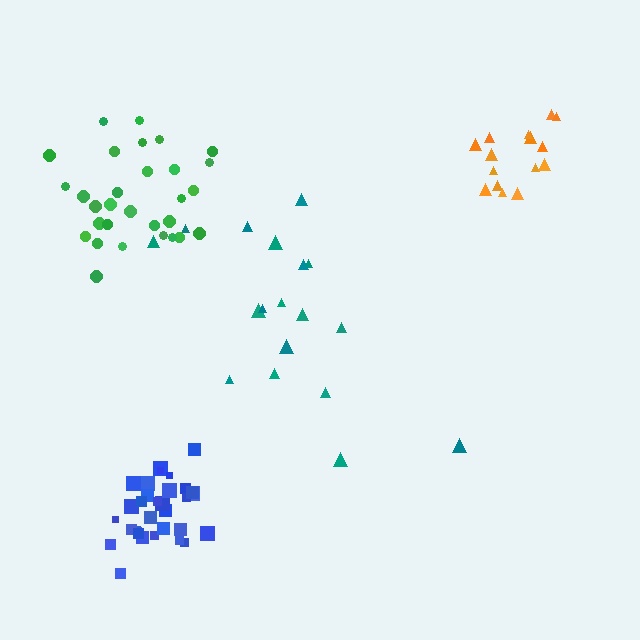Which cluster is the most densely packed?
Blue.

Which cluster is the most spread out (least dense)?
Teal.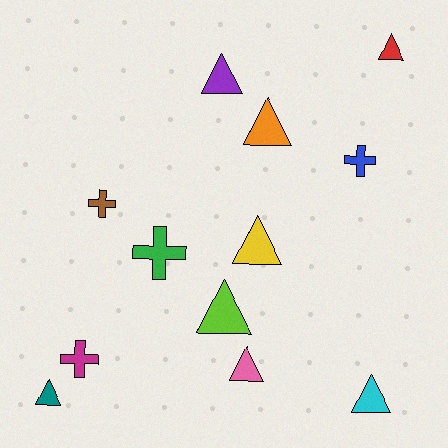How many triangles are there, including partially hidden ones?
There are 8 triangles.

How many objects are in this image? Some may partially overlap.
There are 12 objects.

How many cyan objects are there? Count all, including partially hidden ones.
There is 1 cyan object.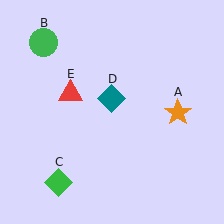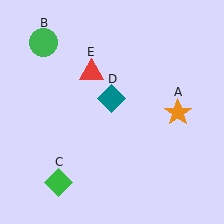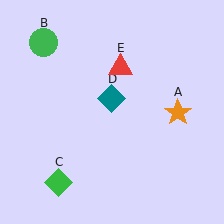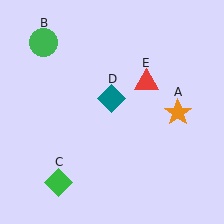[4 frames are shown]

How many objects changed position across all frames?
1 object changed position: red triangle (object E).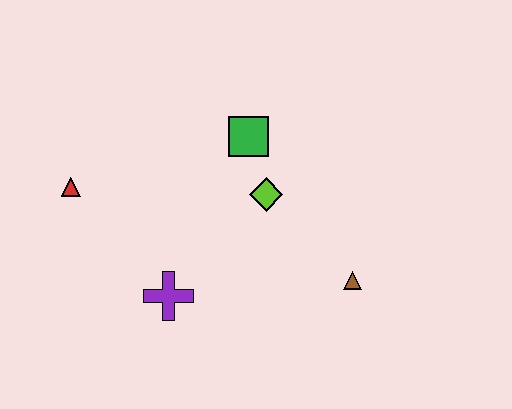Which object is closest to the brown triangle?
The lime diamond is closest to the brown triangle.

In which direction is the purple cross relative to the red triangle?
The purple cross is below the red triangle.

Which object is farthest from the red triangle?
The brown triangle is farthest from the red triangle.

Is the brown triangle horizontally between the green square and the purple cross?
No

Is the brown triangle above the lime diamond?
No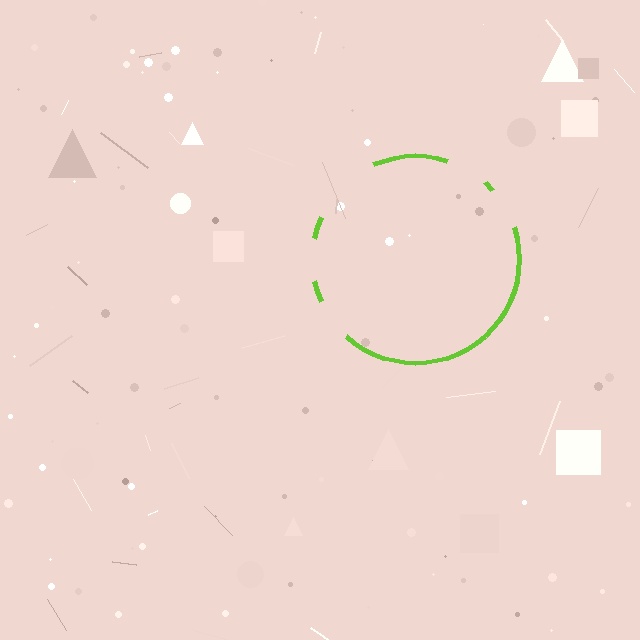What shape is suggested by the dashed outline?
The dashed outline suggests a circle.